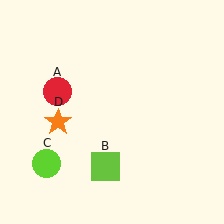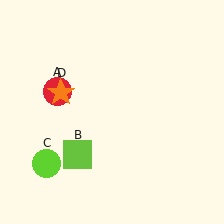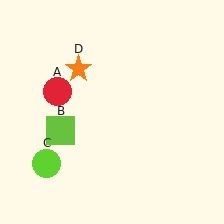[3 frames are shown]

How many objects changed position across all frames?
2 objects changed position: lime square (object B), orange star (object D).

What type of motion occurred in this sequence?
The lime square (object B), orange star (object D) rotated clockwise around the center of the scene.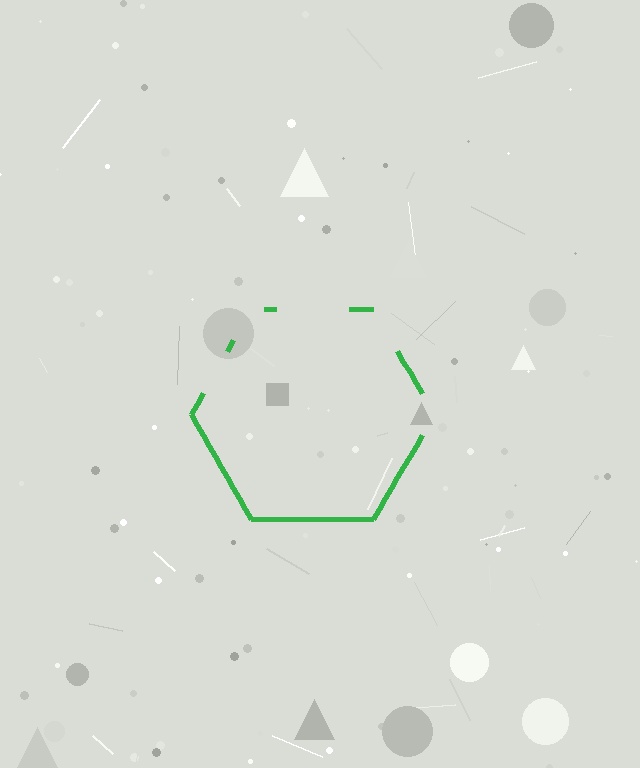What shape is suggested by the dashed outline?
The dashed outline suggests a hexagon.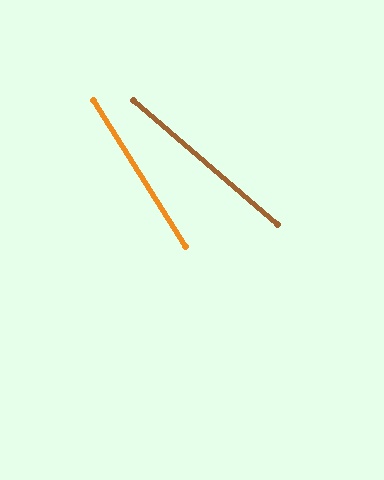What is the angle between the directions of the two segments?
Approximately 17 degrees.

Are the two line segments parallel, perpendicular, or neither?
Neither parallel nor perpendicular — they differ by about 17°.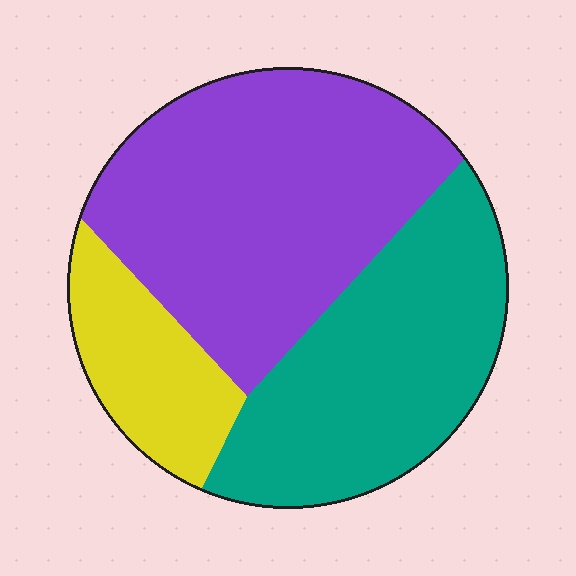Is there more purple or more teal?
Purple.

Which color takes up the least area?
Yellow, at roughly 15%.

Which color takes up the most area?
Purple, at roughly 50%.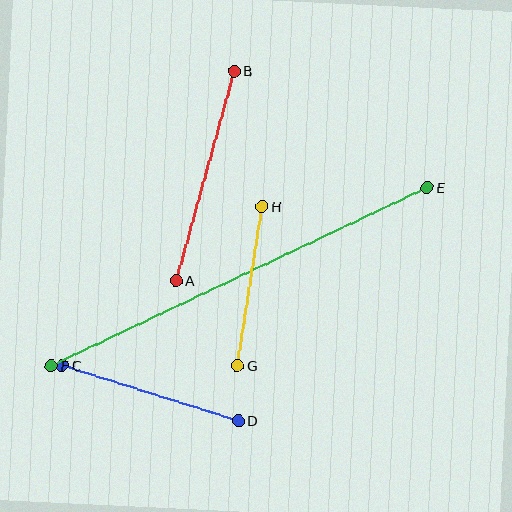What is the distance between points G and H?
The distance is approximately 161 pixels.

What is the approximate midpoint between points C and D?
The midpoint is at approximately (150, 393) pixels.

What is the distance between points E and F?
The distance is approximately 416 pixels.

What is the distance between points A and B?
The distance is approximately 217 pixels.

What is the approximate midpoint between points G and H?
The midpoint is at approximately (250, 286) pixels.